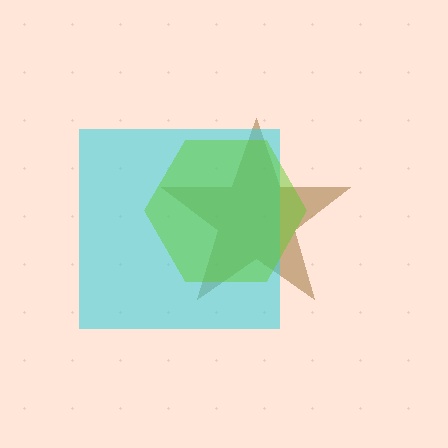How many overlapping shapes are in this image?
There are 3 overlapping shapes in the image.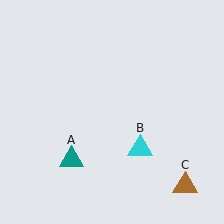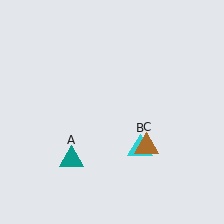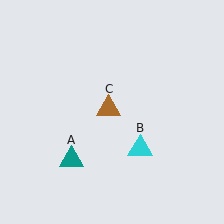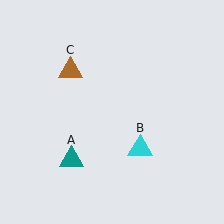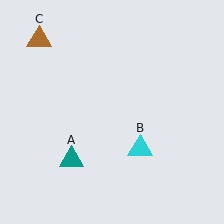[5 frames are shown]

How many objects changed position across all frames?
1 object changed position: brown triangle (object C).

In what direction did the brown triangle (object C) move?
The brown triangle (object C) moved up and to the left.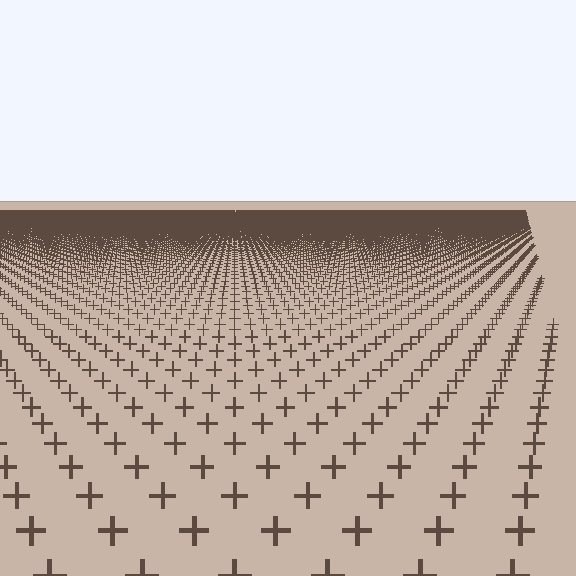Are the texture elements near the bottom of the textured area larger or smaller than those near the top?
Larger. Near the bottom, elements are closer to the viewer and appear at a bigger on-screen size.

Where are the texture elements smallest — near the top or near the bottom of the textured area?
Near the top.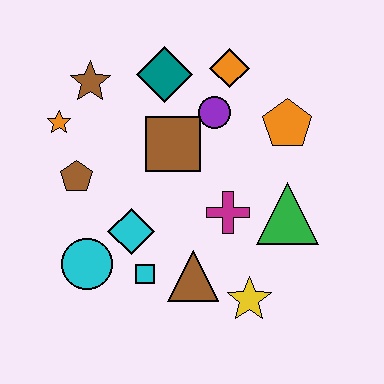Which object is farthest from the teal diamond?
The yellow star is farthest from the teal diamond.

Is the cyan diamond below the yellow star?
No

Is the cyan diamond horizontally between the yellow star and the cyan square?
No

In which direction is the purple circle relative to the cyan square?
The purple circle is above the cyan square.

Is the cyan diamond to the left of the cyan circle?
No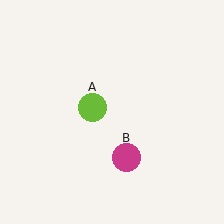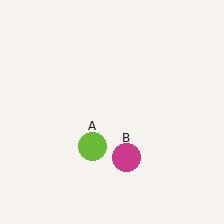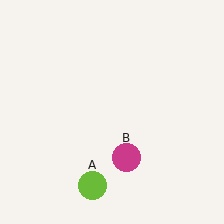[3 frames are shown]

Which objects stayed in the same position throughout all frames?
Magenta circle (object B) remained stationary.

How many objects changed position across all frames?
1 object changed position: lime circle (object A).